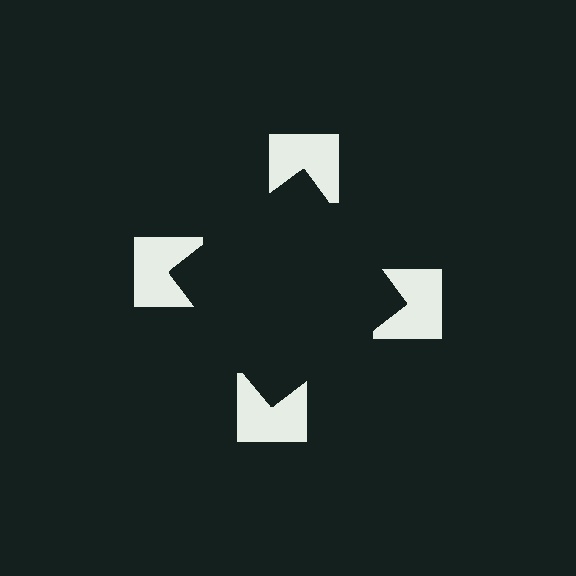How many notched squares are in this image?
There are 4 — one at each vertex of the illusory square.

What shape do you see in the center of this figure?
An illusory square — its edges are inferred from the aligned wedge cuts in the notched squares, not physically drawn.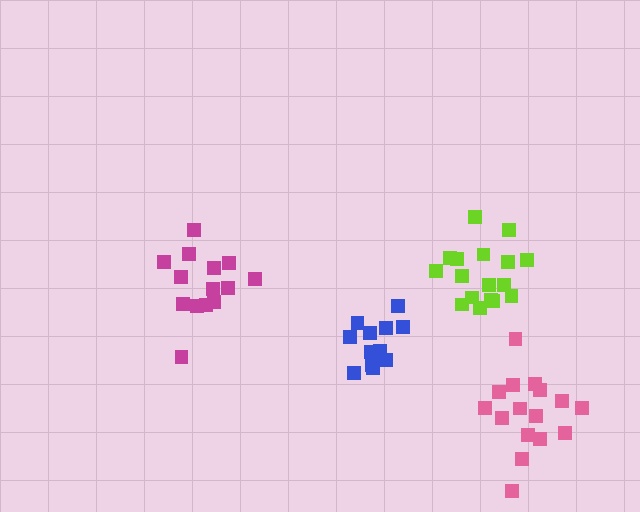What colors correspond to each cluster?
The clusters are colored: lime, magenta, pink, blue.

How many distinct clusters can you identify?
There are 4 distinct clusters.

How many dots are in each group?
Group 1: 17 dots, Group 2: 14 dots, Group 3: 16 dots, Group 4: 12 dots (59 total).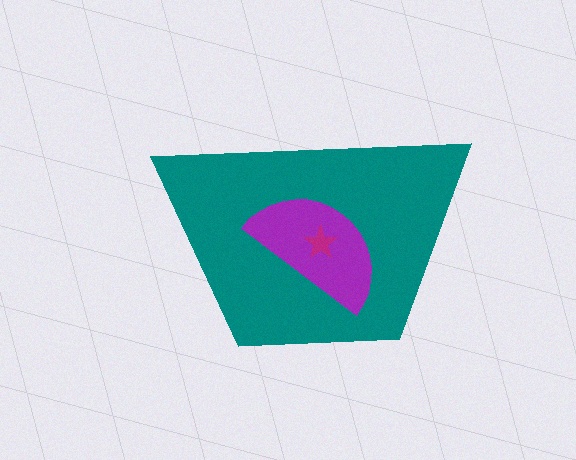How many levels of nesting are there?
3.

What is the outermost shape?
The teal trapezoid.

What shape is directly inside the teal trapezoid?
The purple semicircle.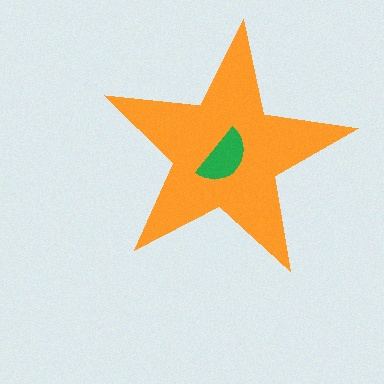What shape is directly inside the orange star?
The green semicircle.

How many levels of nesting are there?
2.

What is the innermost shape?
The green semicircle.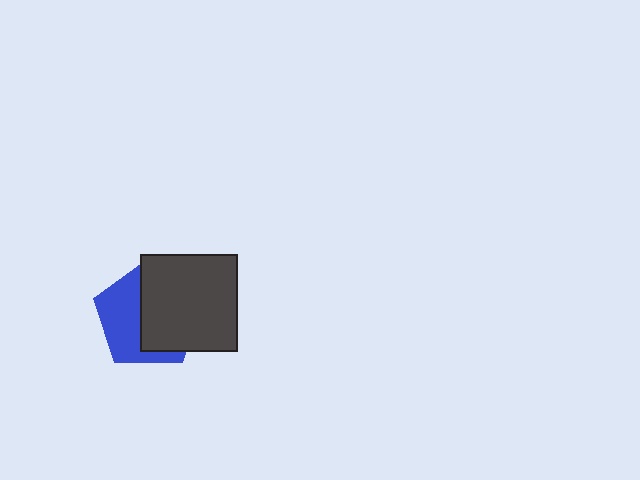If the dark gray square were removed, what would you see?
You would see the complete blue pentagon.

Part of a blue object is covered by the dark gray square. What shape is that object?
It is a pentagon.